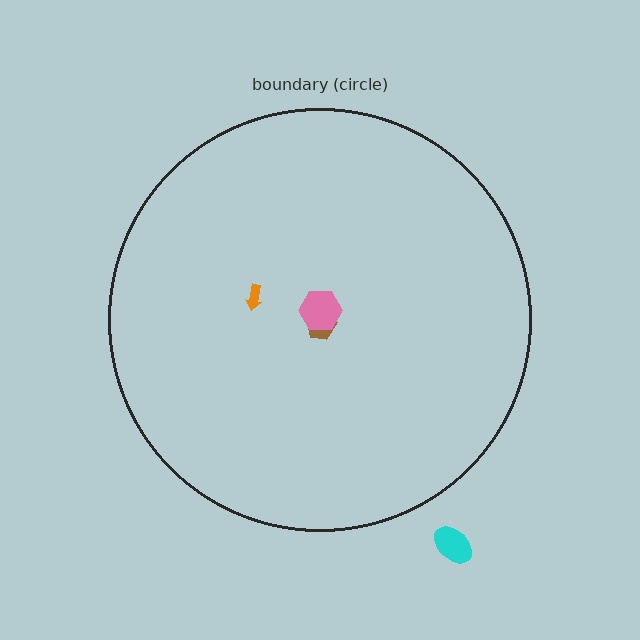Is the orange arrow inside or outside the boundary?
Inside.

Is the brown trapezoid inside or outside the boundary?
Inside.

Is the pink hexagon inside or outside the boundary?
Inside.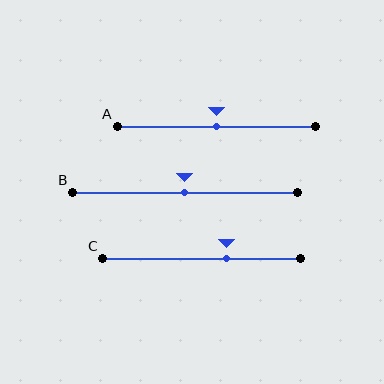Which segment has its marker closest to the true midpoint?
Segment A has its marker closest to the true midpoint.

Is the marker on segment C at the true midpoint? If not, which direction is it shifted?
No, the marker on segment C is shifted to the right by about 12% of the segment length.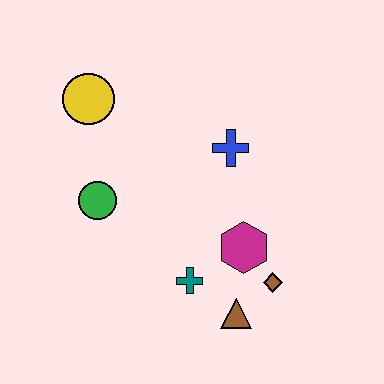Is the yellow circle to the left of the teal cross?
Yes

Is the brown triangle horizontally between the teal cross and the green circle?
No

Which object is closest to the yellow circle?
The green circle is closest to the yellow circle.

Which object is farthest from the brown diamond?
The yellow circle is farthest from the brown diamond.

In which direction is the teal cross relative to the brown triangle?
The teal cross is to the left of the brown triangle.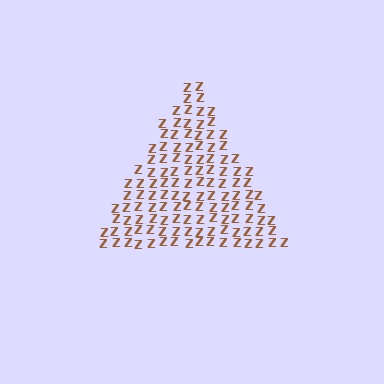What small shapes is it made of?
It is made of small letter Z's.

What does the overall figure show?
The overall figure shows a triangle.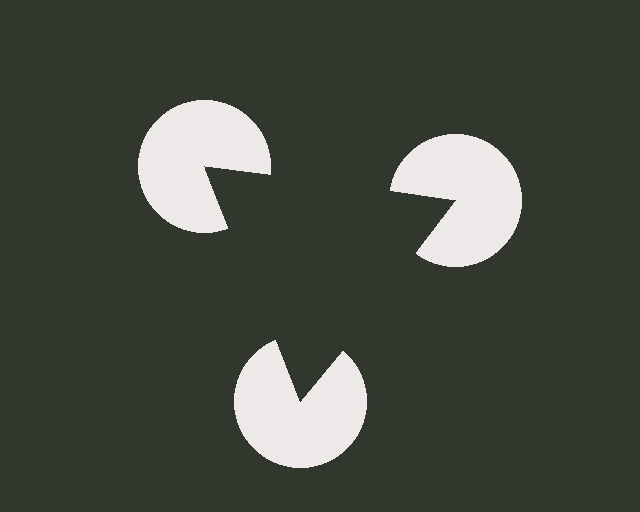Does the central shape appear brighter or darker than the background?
It typically appears slightly darker than the background, even though no actual brightness change is drawn.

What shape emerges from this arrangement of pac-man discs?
An illusory triangle — its edges are inferred from the aligned wedge cuts in the pac-man discs, not physically drawn.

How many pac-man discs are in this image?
There are 3 — one at each vertex of the illusory triangle.